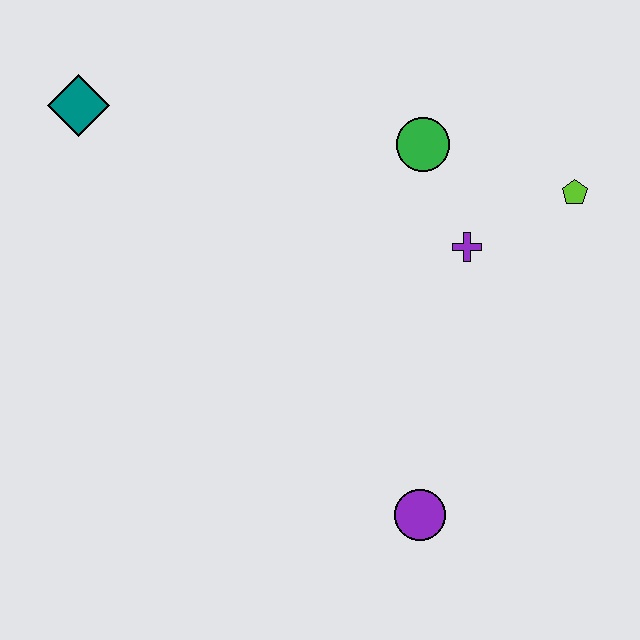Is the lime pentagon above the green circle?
No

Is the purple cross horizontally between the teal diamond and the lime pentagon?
Yes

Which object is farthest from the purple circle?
The teal diamond is farthest from the purple circle.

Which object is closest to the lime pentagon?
The purple cross is closest to the lime pentagon.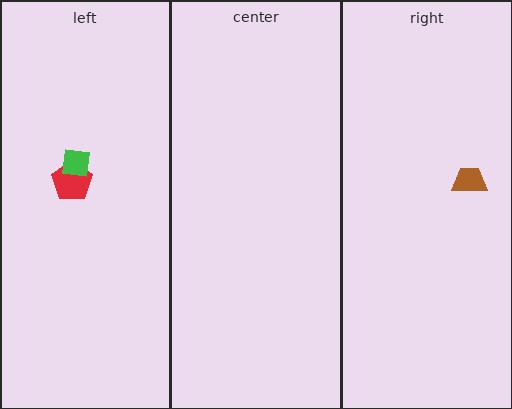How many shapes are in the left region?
2.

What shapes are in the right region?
The brown trapezoid.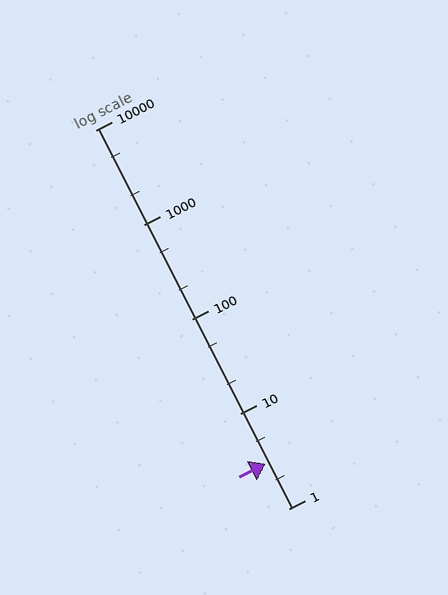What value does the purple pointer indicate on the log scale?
The pointer indicates approximately 3.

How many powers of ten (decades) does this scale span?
The scale spans 4 decades, from 1 to 10000.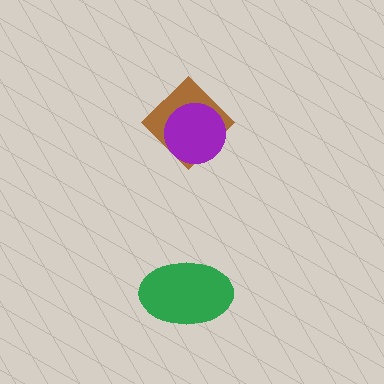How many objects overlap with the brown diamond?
1 object overlaps with the brown diamond.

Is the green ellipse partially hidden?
No, no other shape covers it.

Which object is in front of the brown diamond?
The purple circle is in front of the brown diamond.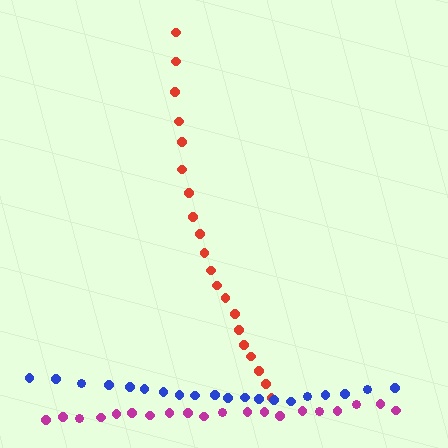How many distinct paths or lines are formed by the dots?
There are 3 distinct paths.